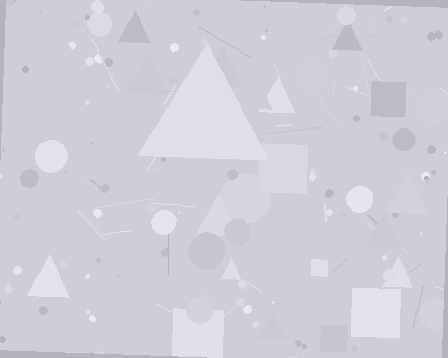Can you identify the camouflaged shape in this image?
The camouflaged shape is a triangle.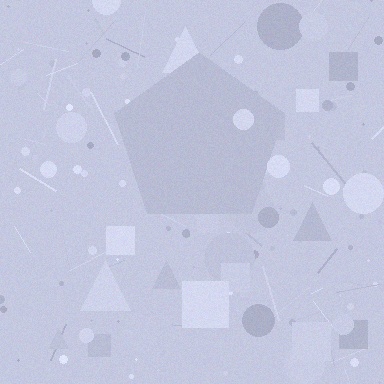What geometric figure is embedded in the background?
A pentagon is embedded in the background.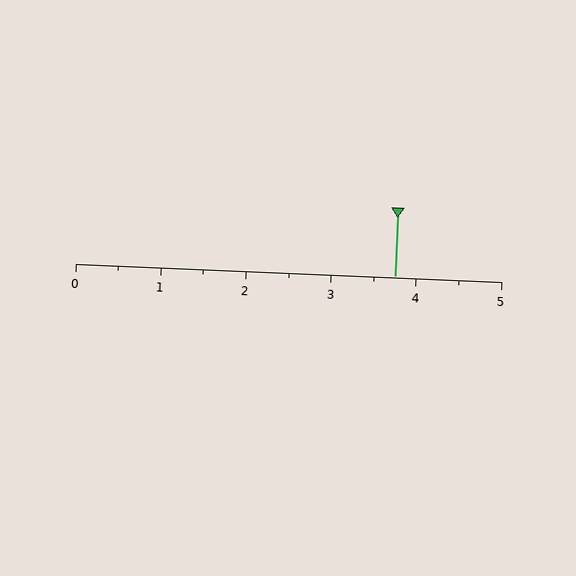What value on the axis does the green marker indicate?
The marker indicates approximately 3.8.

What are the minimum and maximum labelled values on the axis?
The axis runs from 0 to 5.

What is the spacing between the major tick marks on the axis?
The major ticks are spaced 1 apart.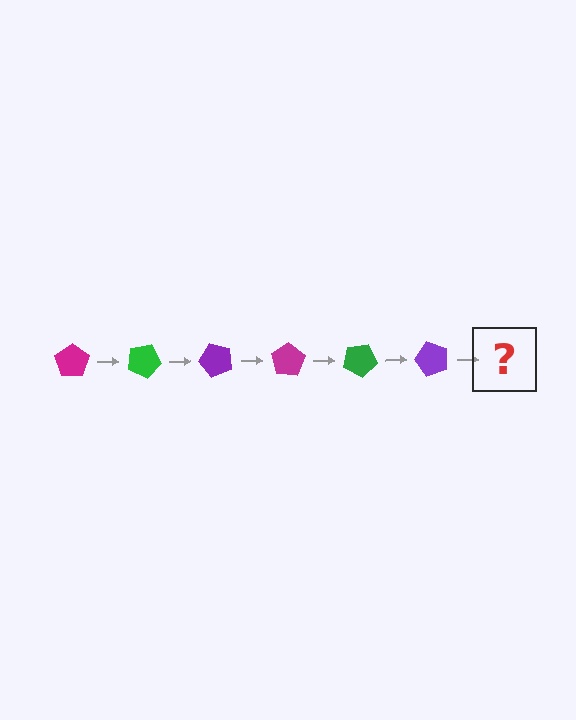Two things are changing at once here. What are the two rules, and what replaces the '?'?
The two rules are that it rotates 25 degrees each step and the color cycles through magenta, green, and purple. The '?' should be a magenta pentagon, rotated 150 degrees from the start.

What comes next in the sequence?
The next element should be a magenta pentagon, rotated 150 degrees from the start.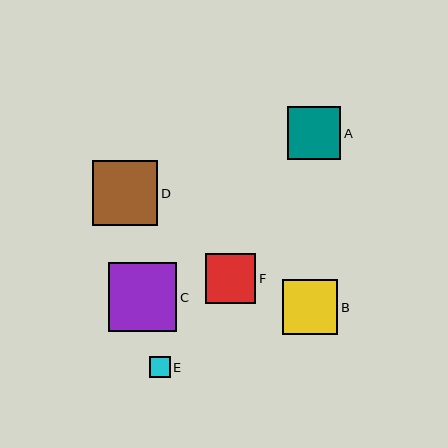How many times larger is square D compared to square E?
Square D is approximately 3.2 times the size of square E.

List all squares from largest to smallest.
From largest to smallest: C, D, B, A, F, E.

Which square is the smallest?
Square E is the smallest with a size of approximately 21 pixels.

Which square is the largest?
Square C is the largest with a size of approximately 69 pixels.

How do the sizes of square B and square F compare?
Square B and square F are approximately the same size.